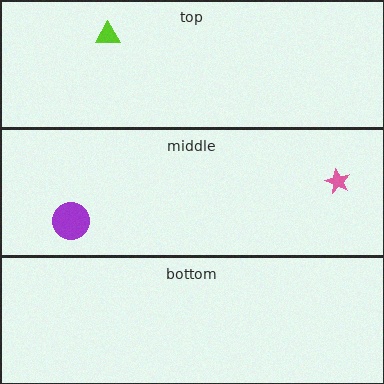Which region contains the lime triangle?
The top region.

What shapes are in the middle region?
The purple circle, the pink star.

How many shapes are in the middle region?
2.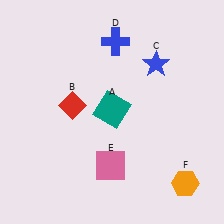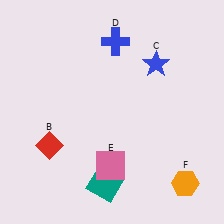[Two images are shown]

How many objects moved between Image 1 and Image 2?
2 objects moved between the two images.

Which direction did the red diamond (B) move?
The red diamond (B) moved down.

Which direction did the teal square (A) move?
The teal square (A) moved down.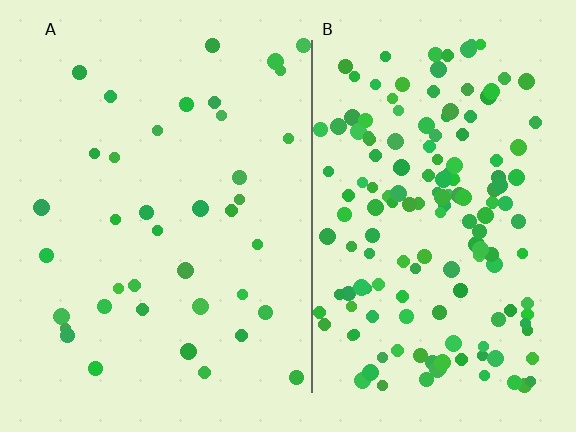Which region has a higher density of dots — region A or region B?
B (the right).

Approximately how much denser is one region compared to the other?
Approximately 4.1× — region B over region A.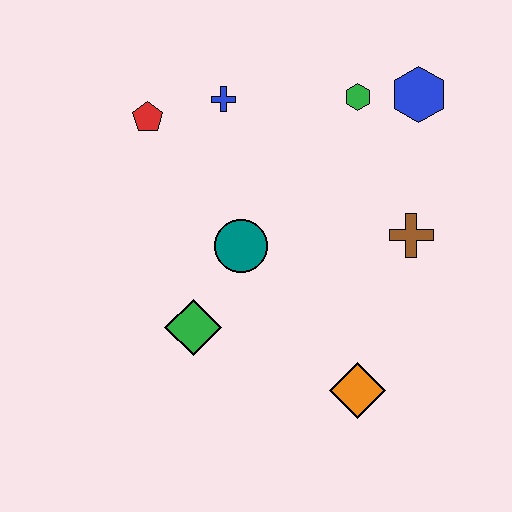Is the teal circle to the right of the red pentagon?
Yes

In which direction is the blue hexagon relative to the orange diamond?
The blue hexagon is above the orange diamond.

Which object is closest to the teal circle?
The green diamond is closest to the teal circle.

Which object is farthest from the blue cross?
The orange diamond is farthest from the blue cross.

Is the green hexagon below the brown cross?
No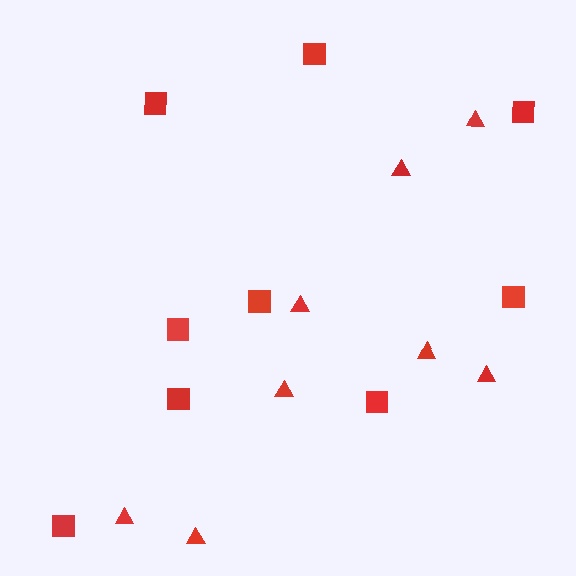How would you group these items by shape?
There are 2 groups: one group of triangles (8) and one group of squares (9).